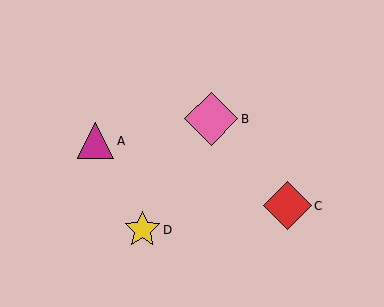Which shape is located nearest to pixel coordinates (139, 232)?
The yellow star (labeled D) at (142, 230) is nearest to that location.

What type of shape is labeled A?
Shape A is a magenta triangle.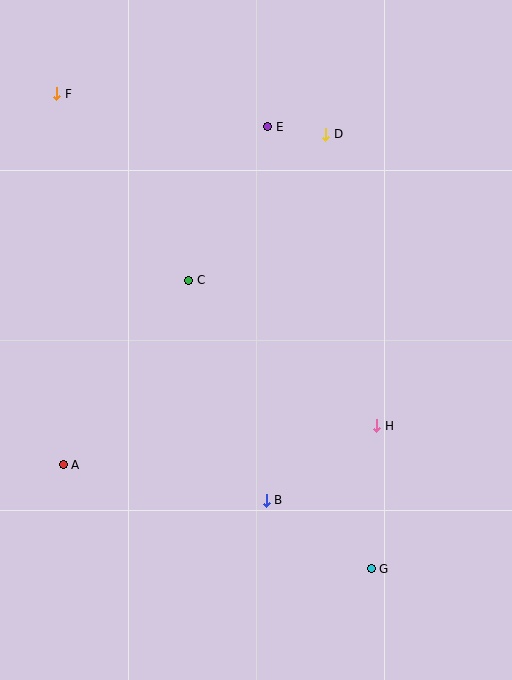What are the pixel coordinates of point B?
Point B is at (266, 500).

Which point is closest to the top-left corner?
Point F is closest to the top-left corner.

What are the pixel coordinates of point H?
Point H is at (377, 426).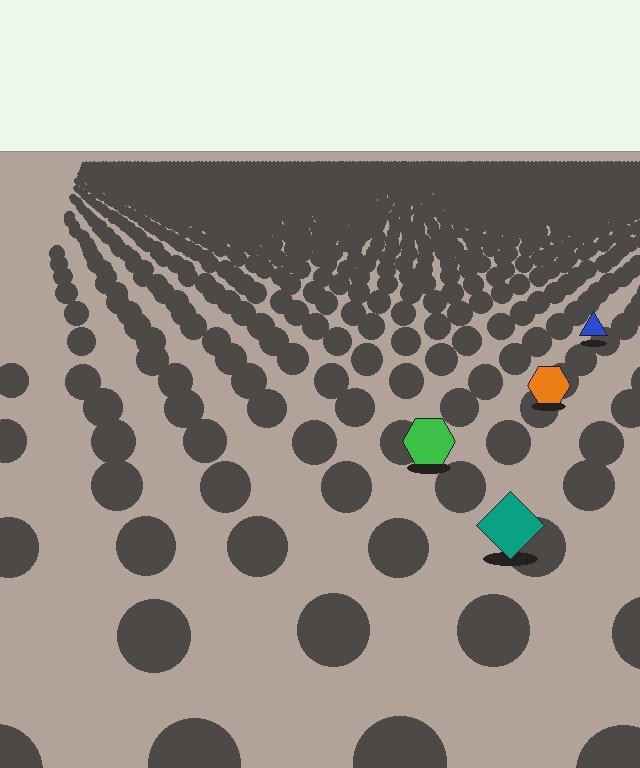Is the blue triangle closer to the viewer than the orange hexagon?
No. The orange hexagon is closer — you can tell from the texture gradient: the ground texture is coarser near it.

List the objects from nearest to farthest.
From nearest to farthest: the teal diamond, the green hexagon, the orange hexagon, the blue triangle.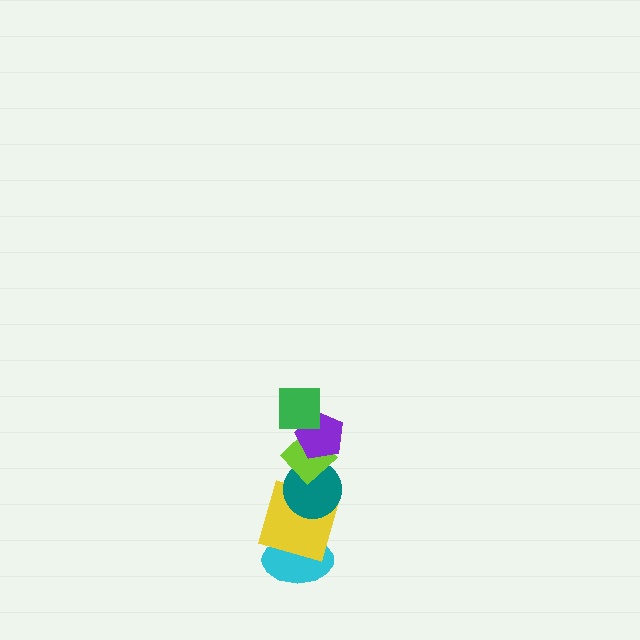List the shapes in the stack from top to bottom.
From top to bottom: the green square, the purple pentagon, the lime diamond, the teal circle, the yellow square, the cyan ellipse.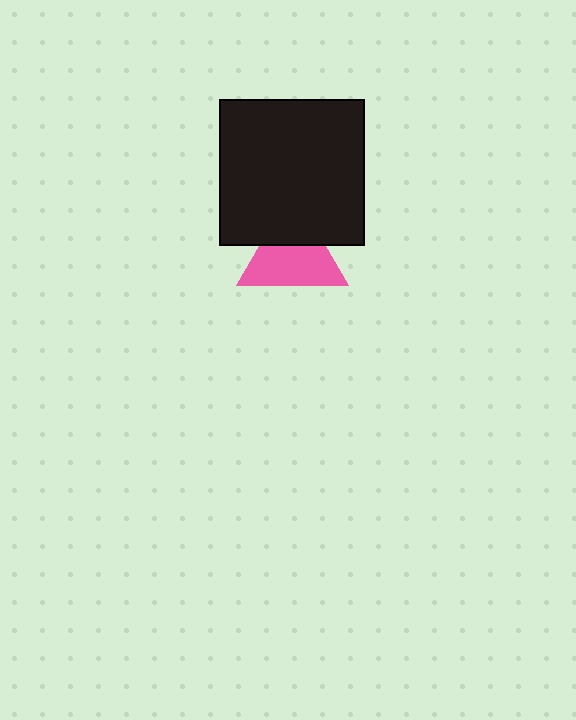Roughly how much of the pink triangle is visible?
Most of it is visible (roughly 65%).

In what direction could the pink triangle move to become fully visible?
The pink triangle could move down. That would shift it out from behind the black square entirely.